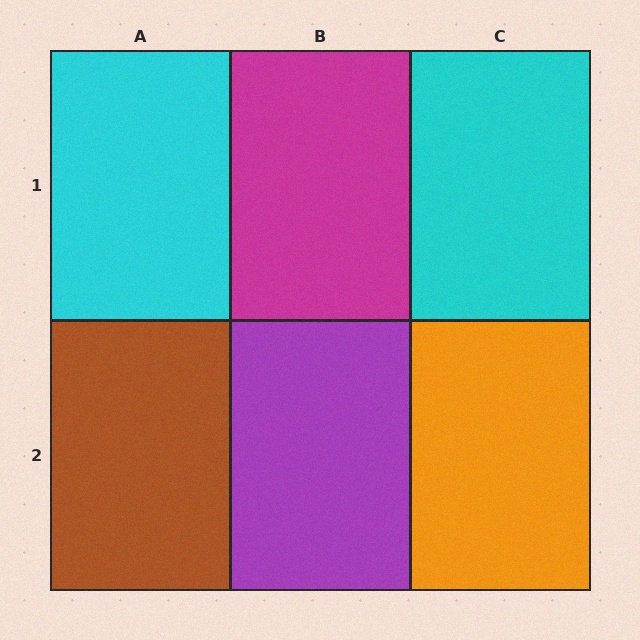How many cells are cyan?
2 cells are cyan.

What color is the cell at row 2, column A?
Brown.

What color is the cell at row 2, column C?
Orange.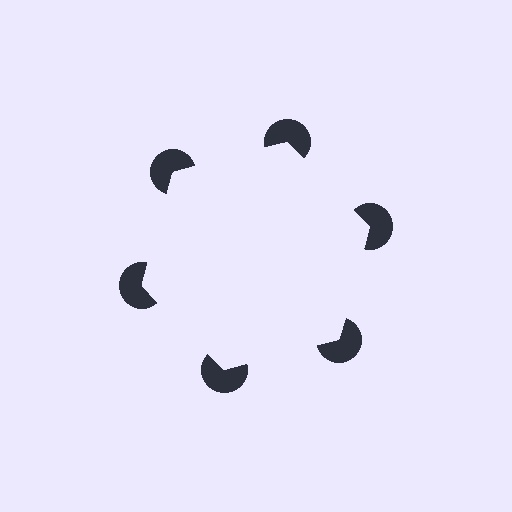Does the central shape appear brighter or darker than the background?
It typically appears slightly brighter than the background, even though no actual brightness change is drawn.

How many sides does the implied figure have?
6 sides.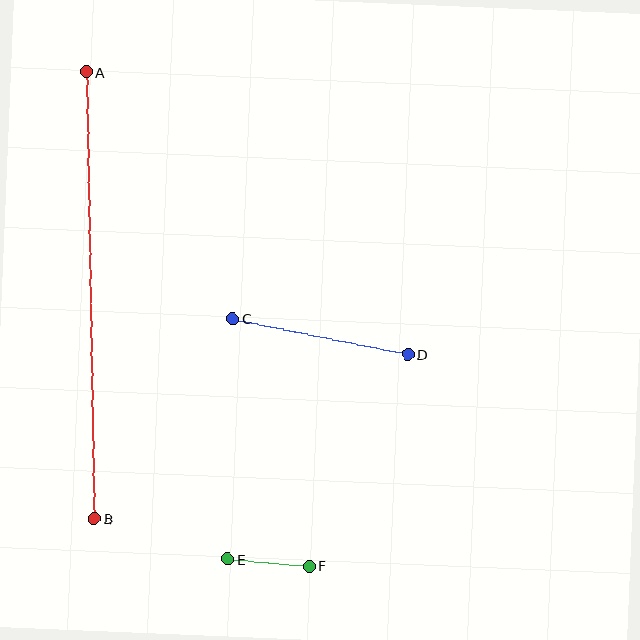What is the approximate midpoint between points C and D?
The midpoint is at approximately (320, 336) pixels.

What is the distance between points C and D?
The distance is approximately 179 pixels.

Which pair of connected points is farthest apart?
Points A and B are farthest apart.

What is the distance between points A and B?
The distance is approximately 447 pixels.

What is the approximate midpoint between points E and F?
The midpoint is at approximately (268, 563) pixels.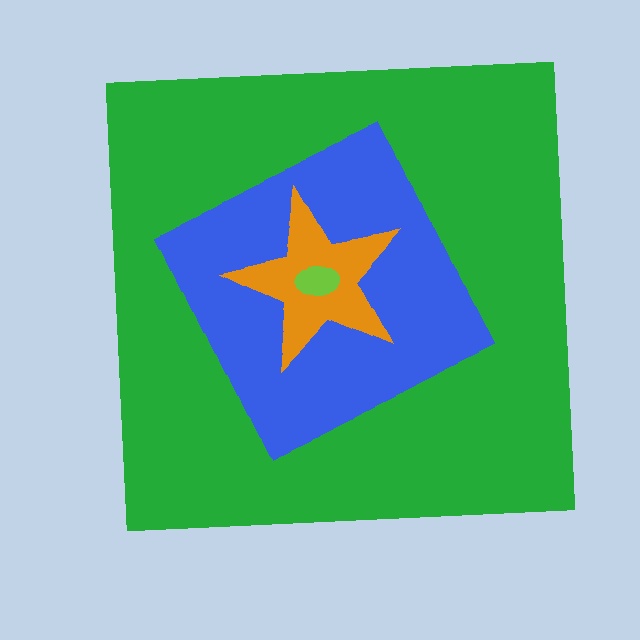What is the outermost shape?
The green square.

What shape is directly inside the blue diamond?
The orange star.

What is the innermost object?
The lime ellipse.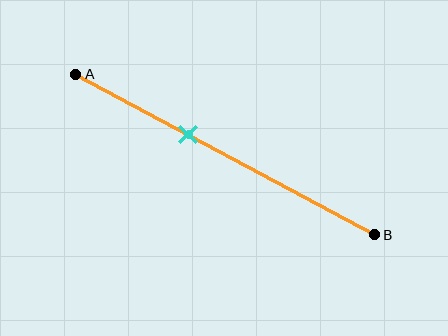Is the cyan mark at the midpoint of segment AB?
No, the mark is at about 40% from A, not at the 50% midpoint.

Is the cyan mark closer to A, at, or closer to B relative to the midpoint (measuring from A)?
The cyan mark is closer to point A than the midpoint of segment AB.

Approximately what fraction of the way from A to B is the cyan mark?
The cyan mark is approximately 40% of the way from A to B.